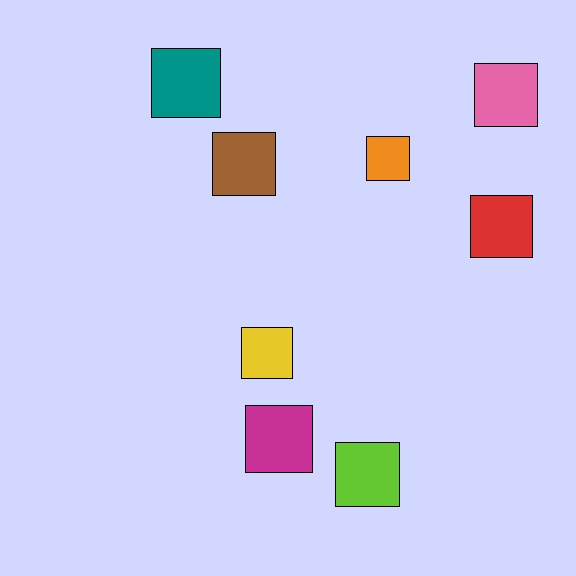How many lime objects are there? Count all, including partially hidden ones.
There is 1 lime object.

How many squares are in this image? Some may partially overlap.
There are 8 squares.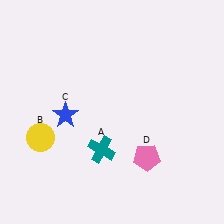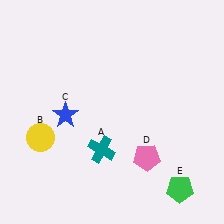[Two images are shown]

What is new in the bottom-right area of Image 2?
A green pentagon (E) was added in the bottom-right area of Image 2.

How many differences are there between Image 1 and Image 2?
There is 1 difference between the two images.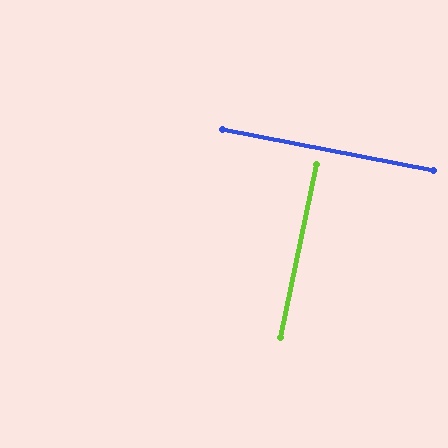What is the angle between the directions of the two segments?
Approximately 89 degrees.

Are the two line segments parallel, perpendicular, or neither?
Perpendicular — they meet at approximately 89°.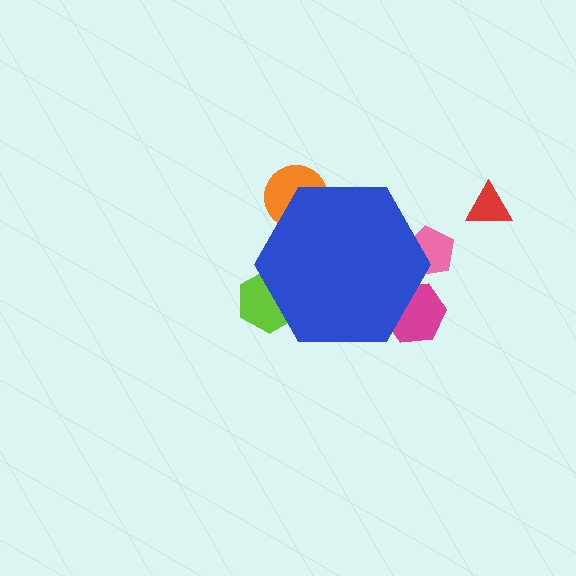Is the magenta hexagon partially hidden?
Yes, the magenta hexagon is partially hidden behind the blue hexagon.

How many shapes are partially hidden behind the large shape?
4 shapes are partially hidden.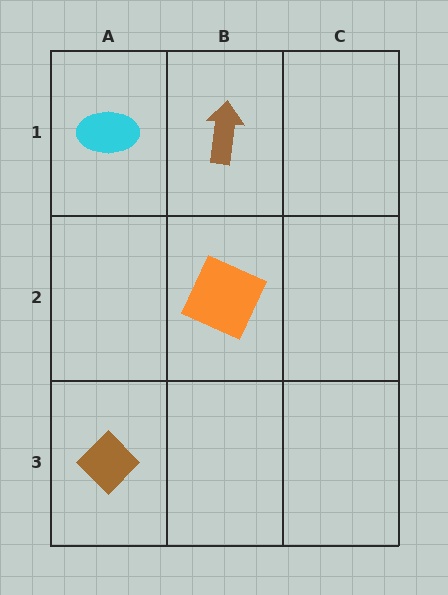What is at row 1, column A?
A cyan ellipse.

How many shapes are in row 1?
2 shapes.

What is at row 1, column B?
A brown arrow.